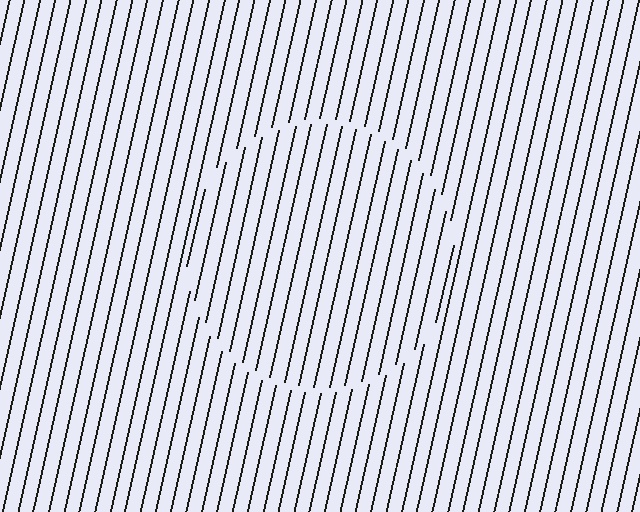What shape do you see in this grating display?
An illusory circle. The interior of the shape contains the same grating, shifted by half a period — the contour is defined by the phase discontinuity where line-ends from the inner and outer gratings abut.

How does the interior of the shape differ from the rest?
The interior of the shape contains the same grating, shifted by half a period — the contour is defined by the phase discontinuity where line-ends from the inner and outer gratings abut.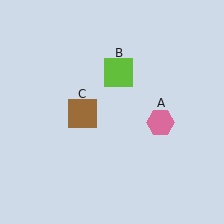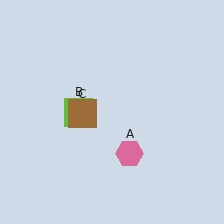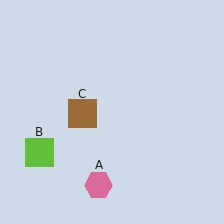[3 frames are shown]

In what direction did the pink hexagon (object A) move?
The pink hexagon (object A) moved down and to the left.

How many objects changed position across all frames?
2 objects changed position: pink hexagon (object A), lime square (object B).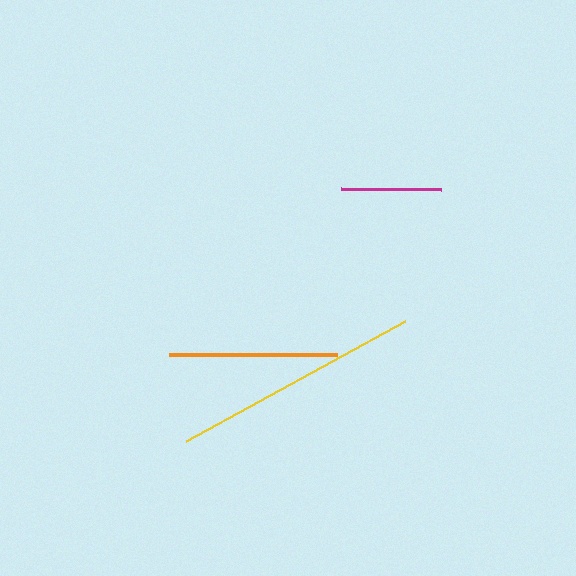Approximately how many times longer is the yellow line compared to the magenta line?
The yellow line is approximately 2.5 times the length of the magenta line.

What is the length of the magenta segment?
The magenta segment is approximately 100 pixels long.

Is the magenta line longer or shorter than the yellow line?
The yellow line is longer than the magenta line.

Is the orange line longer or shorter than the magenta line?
The orange line is longer than the magenta line.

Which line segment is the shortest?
The magenta line is the shortest at approximately 100 pixels.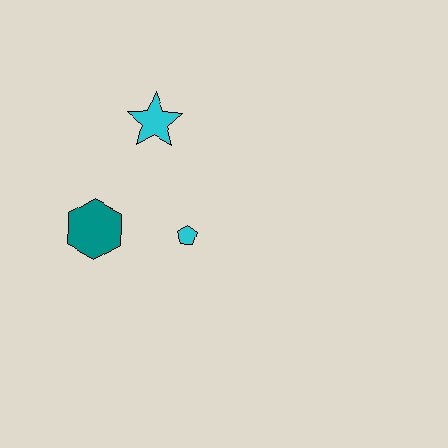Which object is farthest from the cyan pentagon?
The cyan star is farthest from the cyan pentagon.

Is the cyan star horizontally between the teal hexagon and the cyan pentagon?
Yes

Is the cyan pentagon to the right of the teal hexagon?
Yes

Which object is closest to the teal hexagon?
The cyan pentagon is closest to the teal hexagon.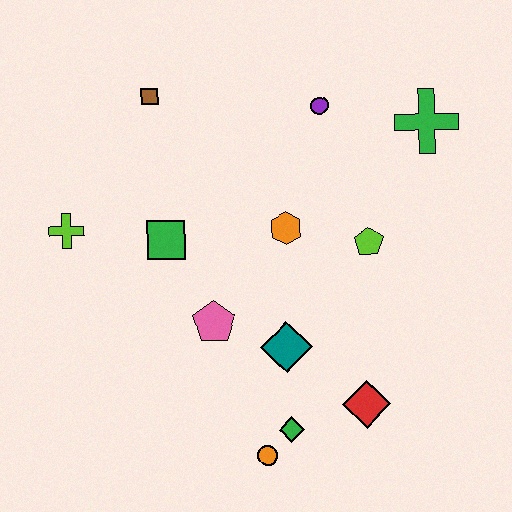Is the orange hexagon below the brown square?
Yes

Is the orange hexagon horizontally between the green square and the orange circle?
No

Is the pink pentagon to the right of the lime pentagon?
No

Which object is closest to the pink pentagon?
The teal diamond is closest to the pink pentagon.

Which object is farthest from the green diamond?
The brown square is farthest from the green diamond.